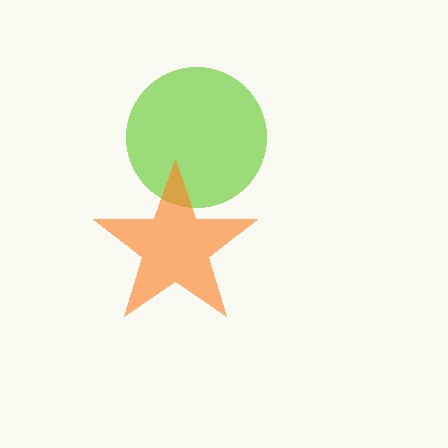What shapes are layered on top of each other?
The layered shapes are: a lime circle, an orange star.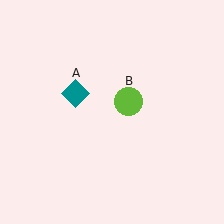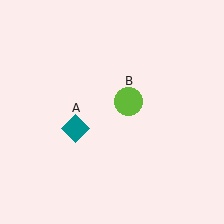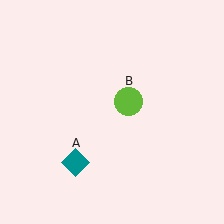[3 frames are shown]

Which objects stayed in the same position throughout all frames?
Lime circle (object B) remained stationary.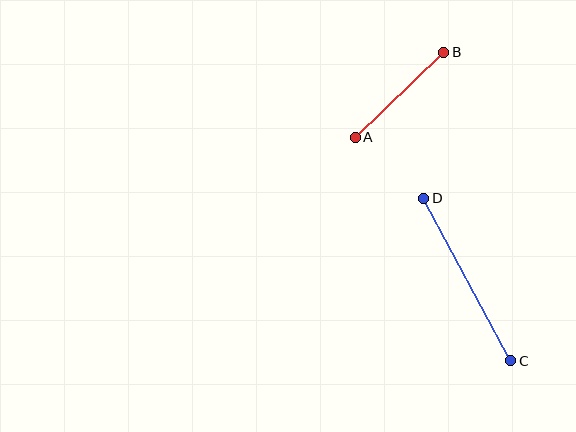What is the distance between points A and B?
The distance is approximately 123 pixels.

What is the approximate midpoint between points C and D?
The midpoint is at approximately (467, 280) pixels.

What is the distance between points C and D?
The distance is approximately 184 pixels.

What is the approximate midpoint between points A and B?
The midpoint is at approximately (400, 95) pixels.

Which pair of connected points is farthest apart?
Points C and D are farthest apart.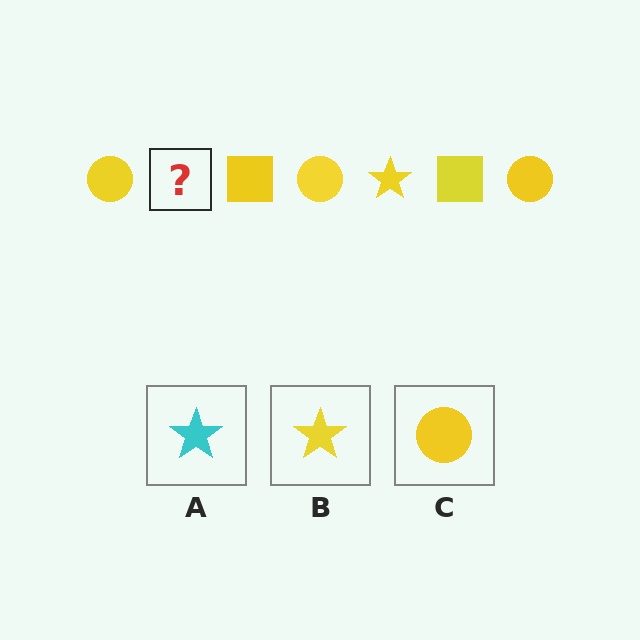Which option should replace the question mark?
Option B.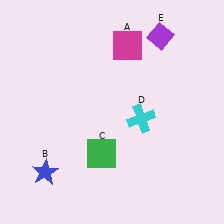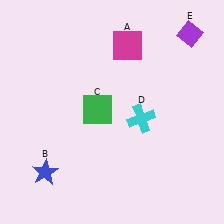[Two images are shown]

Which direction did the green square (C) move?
The green square (C) moved up.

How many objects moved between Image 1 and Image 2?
2 objects moved between the two images.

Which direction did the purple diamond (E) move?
The purple diamond (E) moved right.